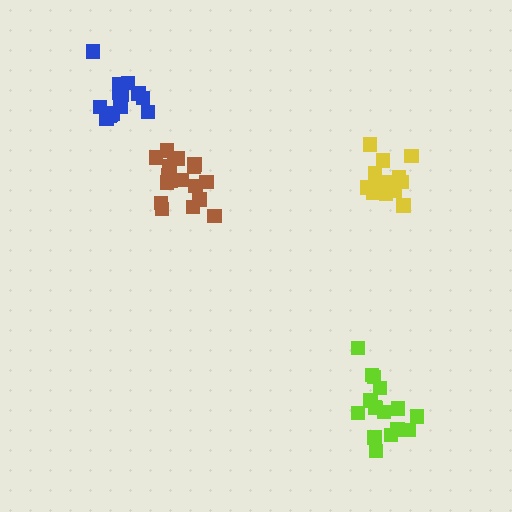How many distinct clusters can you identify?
There are 4 distinct clusters.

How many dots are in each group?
Group 1: 15 dots, Group 2: 18 dots, Group 3: 16 dots, Group 4: 16 dots (65 total).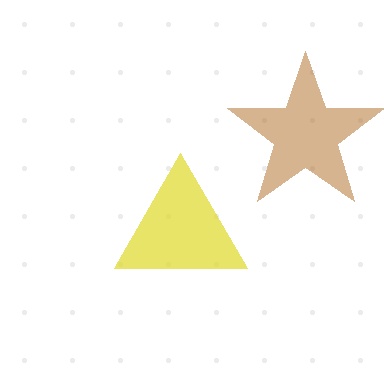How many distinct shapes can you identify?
There are 2 distinct shapes: a brown star, a yellow triangle.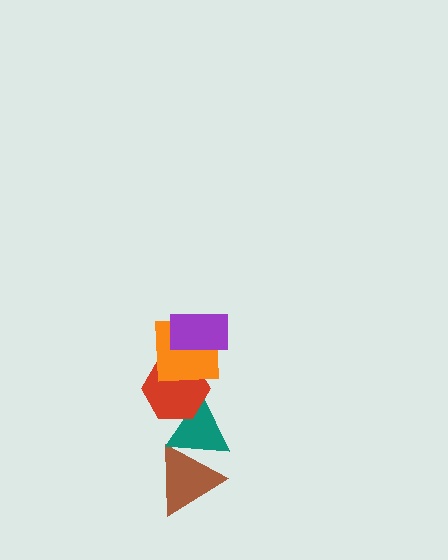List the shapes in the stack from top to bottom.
From top to bottom: the purple rectangle, the orange square, the red hexagon, the teal triangle, the brown triangle.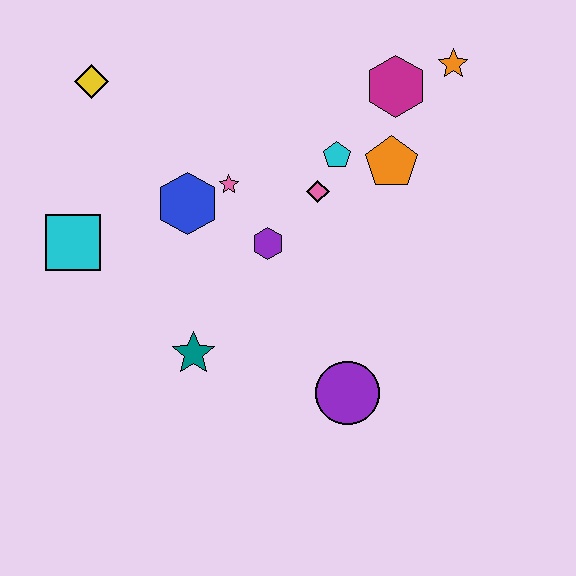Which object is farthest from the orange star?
The cyan square is farthest from the orange star.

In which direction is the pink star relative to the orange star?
The pink star is to the left of the orange star.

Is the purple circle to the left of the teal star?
No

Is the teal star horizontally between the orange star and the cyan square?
Yes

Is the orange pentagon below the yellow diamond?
Yes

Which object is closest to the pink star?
The blue hexagon is closest to the pink star.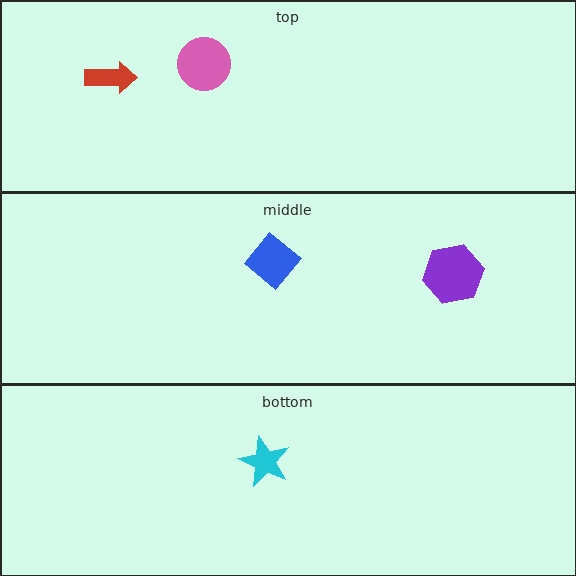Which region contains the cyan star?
The bottom region.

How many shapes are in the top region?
2.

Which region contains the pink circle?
The top region.